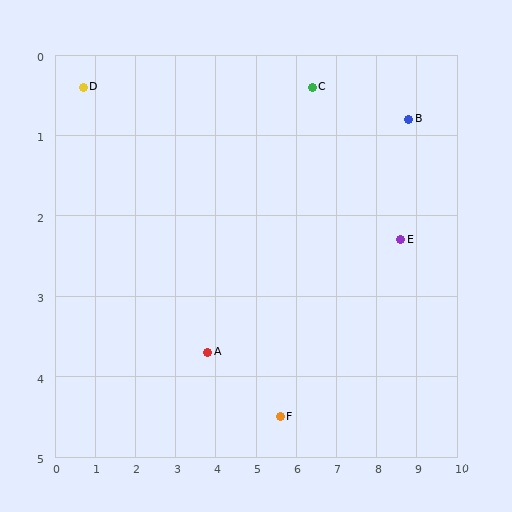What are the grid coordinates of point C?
Point C is at approximately (6.4, 0.4).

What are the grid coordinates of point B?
Point B is at approximately (8.8, 0.8).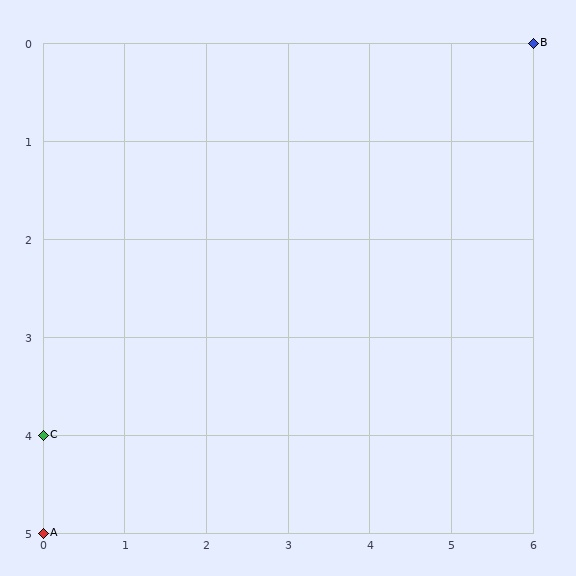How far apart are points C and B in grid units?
Points C and B are 6 columns and 4 rows apart (about 7.2 grid units diagonally).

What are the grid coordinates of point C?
Point C is at grid coordinates (0, 4).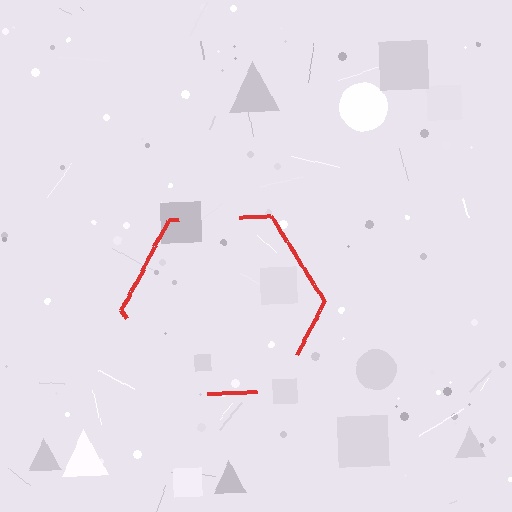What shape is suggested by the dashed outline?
The dashed outline suggests a hexagon.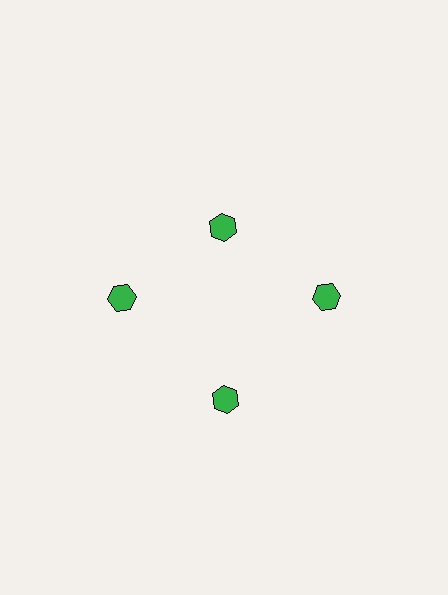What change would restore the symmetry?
The symmetry would be restored by moving it outward, back onto the ring so that all 4 hexagons sit at equal angles and equal distance from the center.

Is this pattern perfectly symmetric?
No. The 4 green hexagons are arranged in a ring, but one element near the 12 o'clock position is pulled inward toward the center, breaking the 4-fold rotational symmetry.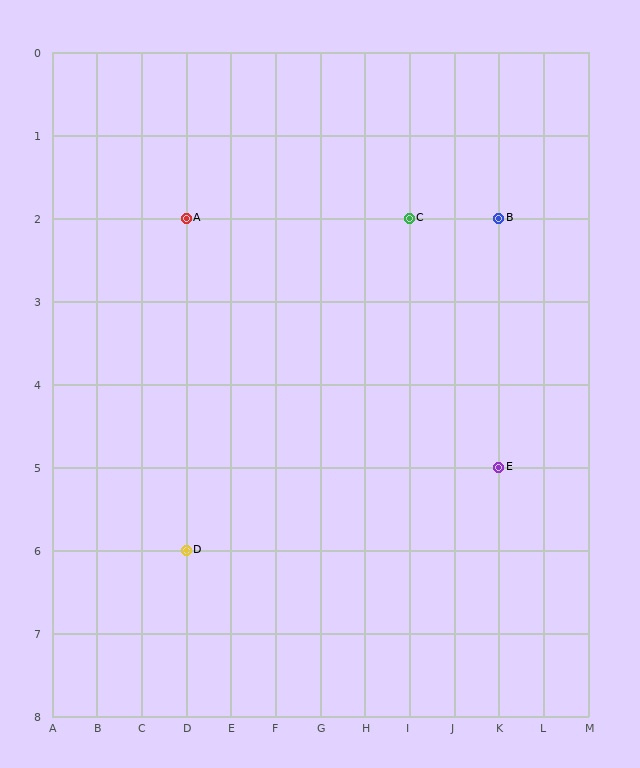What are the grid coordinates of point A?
Point A is at grid coordinates (D, 2).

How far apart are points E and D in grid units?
Points E and D are 7 columns and 1 row apart (about 7.1 grid units diagonally).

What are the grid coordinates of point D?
Point D is at grid coordinates (D, 6).